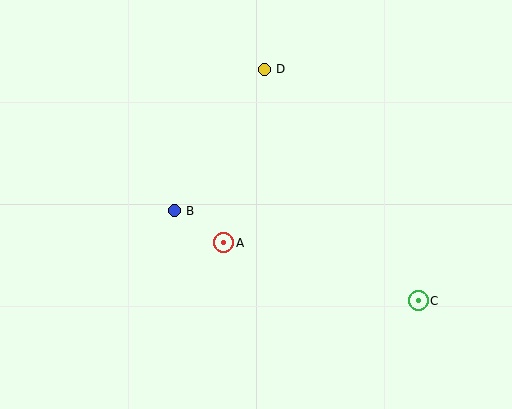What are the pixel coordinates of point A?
Point A is at (224, 243).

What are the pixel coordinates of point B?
Point B is at (174, 211).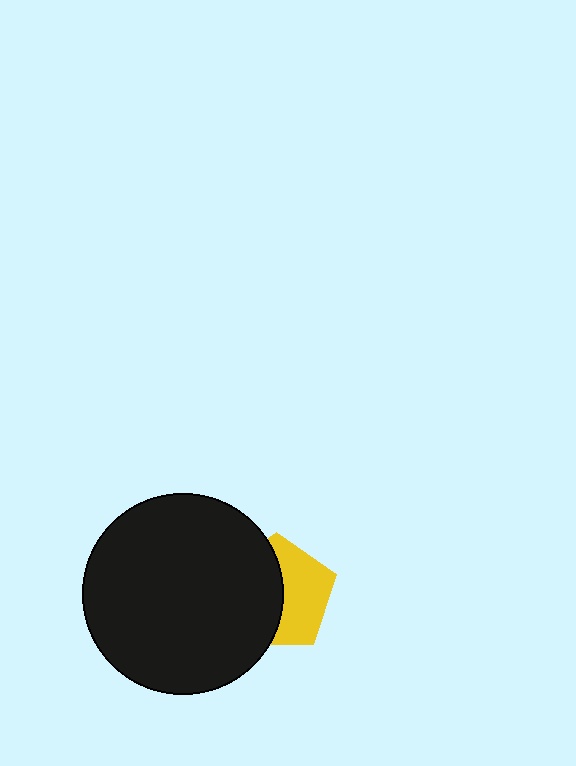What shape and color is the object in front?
The object in front is a black circle.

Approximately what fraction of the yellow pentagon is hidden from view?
Roughly 52% of the yellow pentagon is hidden behind the black circle.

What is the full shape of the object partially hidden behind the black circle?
The partially hidden object is a yellow pentagon.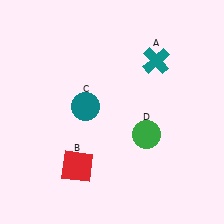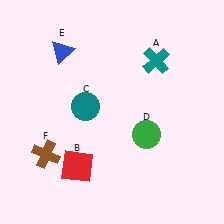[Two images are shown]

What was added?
A blue triangle (E), a brown cross (F) were added in Image 2.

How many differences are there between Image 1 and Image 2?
There are 2 differences between the two images.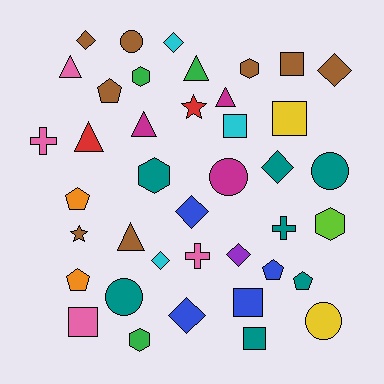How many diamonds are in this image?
There are 8 diamonds.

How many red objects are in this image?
There are 2 red objects.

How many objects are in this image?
There are 40 objects.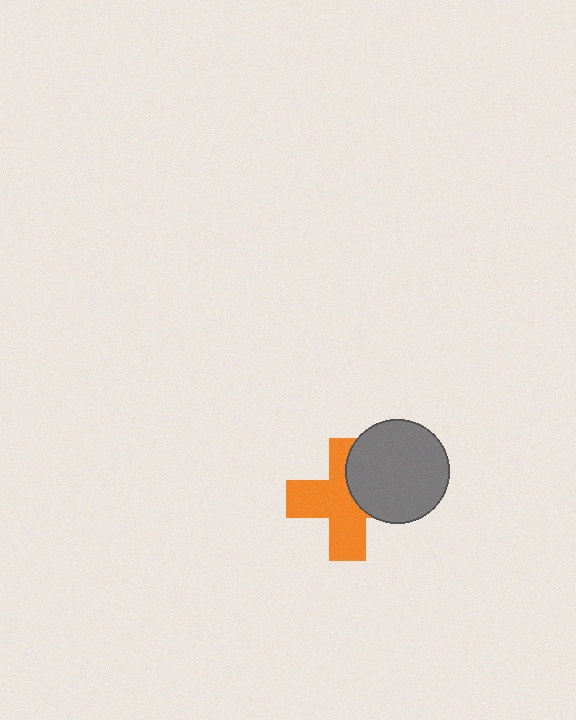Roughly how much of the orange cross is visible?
About half of it is visible (roughly 64%).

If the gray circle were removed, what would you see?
You would see the complete orange cross.